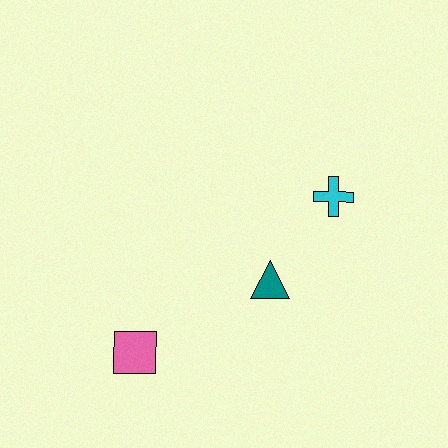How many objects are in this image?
There are 3 objects.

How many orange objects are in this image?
There are no orange objects.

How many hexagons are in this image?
There are no hexagons.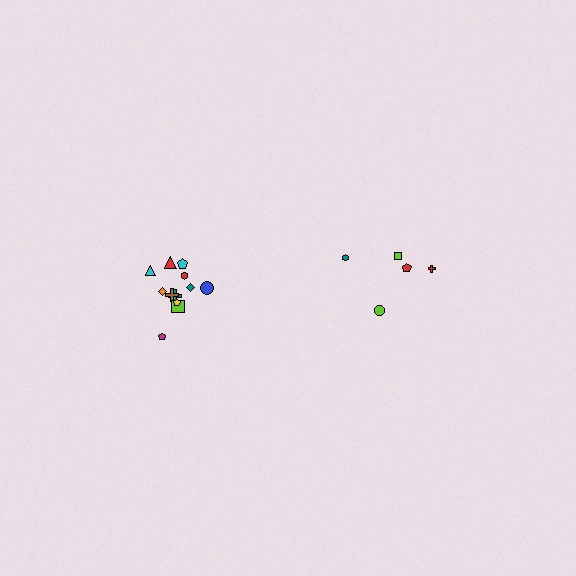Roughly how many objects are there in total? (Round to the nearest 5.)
Roughly 15 objects in total.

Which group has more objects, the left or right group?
The left group.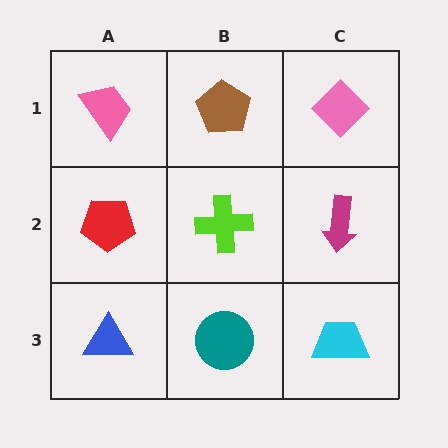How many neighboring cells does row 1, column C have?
2.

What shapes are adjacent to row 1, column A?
A red pentagon (row 2, column A), a brown pentagon (row 1, column B).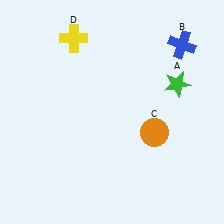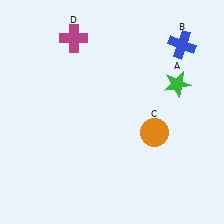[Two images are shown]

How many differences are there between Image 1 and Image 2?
There is 1 difference between the two images.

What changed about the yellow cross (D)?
In Image 1, D is yellow. In Image 2, it changed to magenta.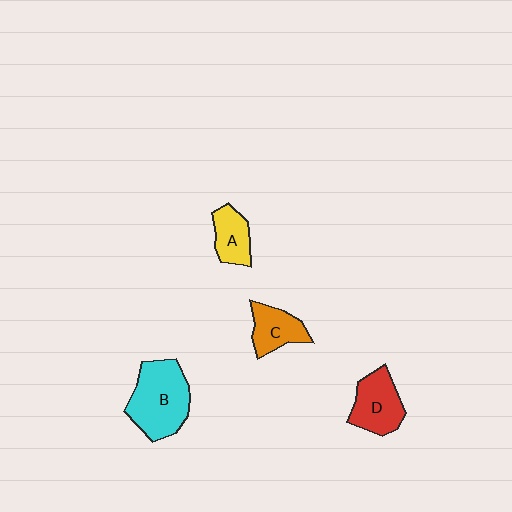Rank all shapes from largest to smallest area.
From largest to smallest: B (cyan), D (red), C (orange), A (yellow).